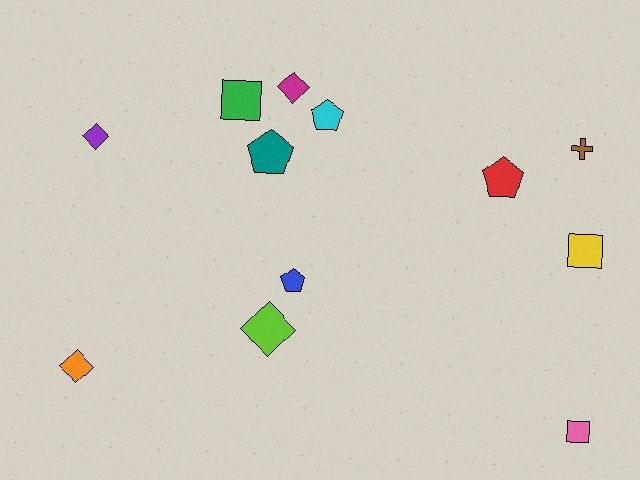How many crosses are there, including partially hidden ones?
There is 1 cross.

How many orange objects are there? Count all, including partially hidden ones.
There is 1 orange object.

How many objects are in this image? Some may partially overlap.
There are 12 objects.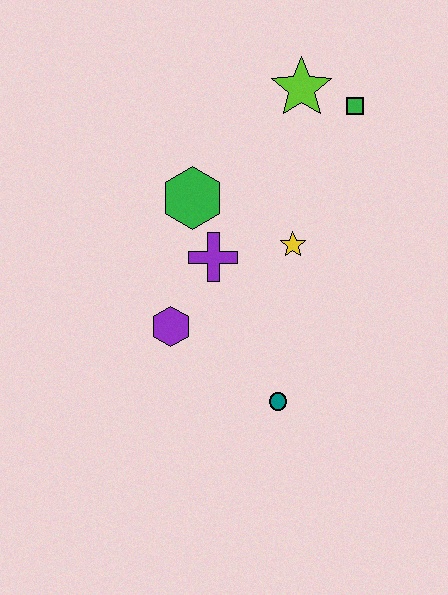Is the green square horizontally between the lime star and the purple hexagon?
No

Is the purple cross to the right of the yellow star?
No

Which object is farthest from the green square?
The teal circle is farthest from the green square.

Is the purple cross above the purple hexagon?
Yes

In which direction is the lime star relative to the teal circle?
The lime star is above the teal circle.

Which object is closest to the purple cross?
The green hexagon is closest to the purple cross.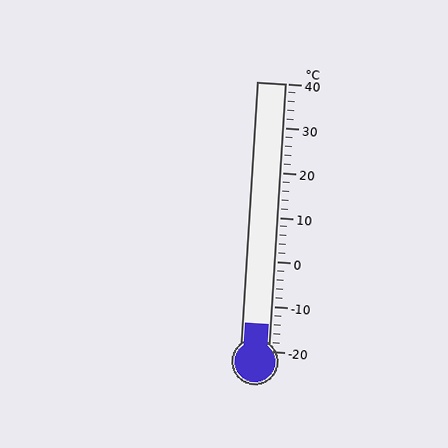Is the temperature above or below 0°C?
The temperature is below 0°C.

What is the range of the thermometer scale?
The thermometer scale ranges from -20°C to 40°C.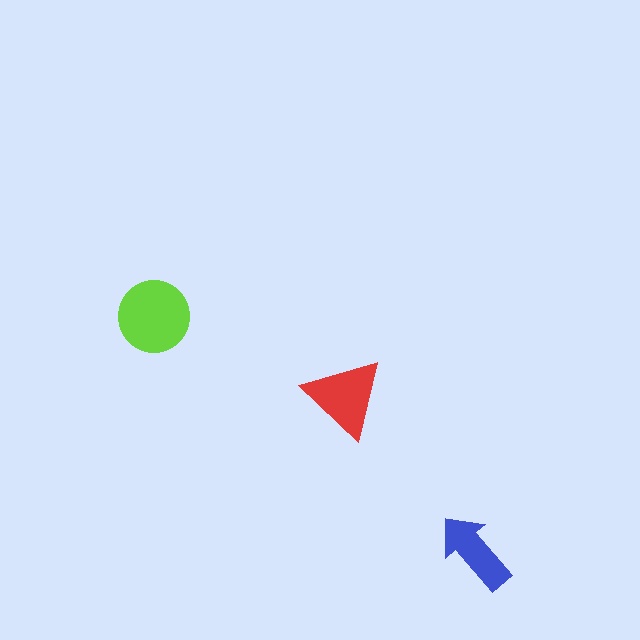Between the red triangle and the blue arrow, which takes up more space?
The red triangle.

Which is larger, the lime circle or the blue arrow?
The lime circle.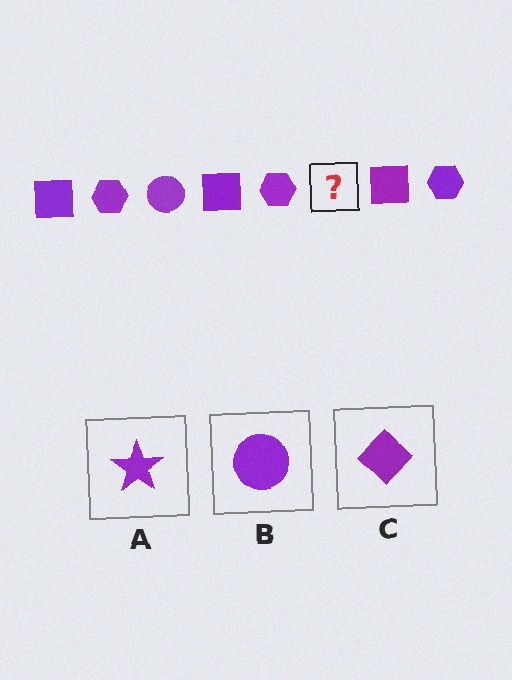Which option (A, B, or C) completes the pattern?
B.